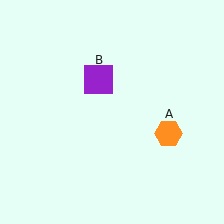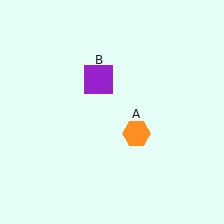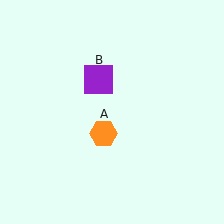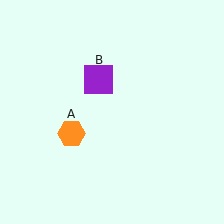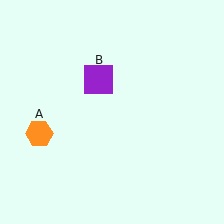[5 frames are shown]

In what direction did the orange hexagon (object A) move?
The orange hexagon (object A) moved left.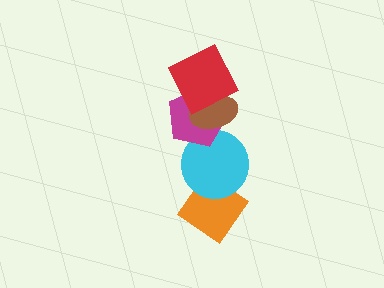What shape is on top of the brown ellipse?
The red square is on top of the brown ellipse.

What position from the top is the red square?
The red square is 1st from the top.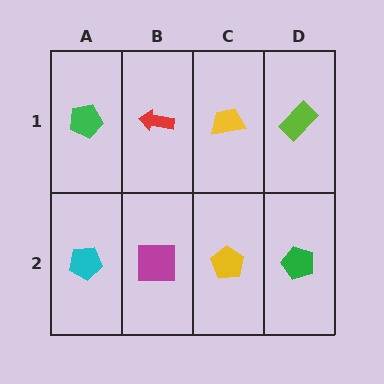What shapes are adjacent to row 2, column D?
A lime rectangle (row 1, column D), a yellow pentagon (row 2, column C).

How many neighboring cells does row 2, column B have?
3.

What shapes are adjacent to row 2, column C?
A yellow trapezoid (row 1, column C), a magenta square (row 2, column B), a green pentagon (row 2, column D).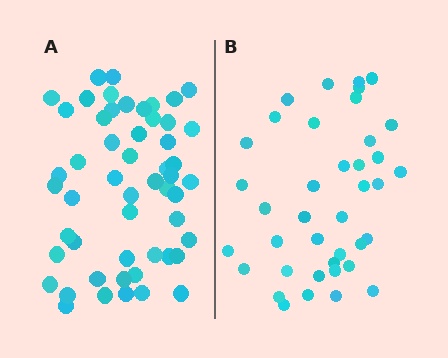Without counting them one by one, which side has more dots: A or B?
Region A (the left region) has more dots.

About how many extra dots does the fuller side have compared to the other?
Region A has approximately 15 more dots than region B.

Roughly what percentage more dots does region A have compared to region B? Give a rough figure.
About 35% more.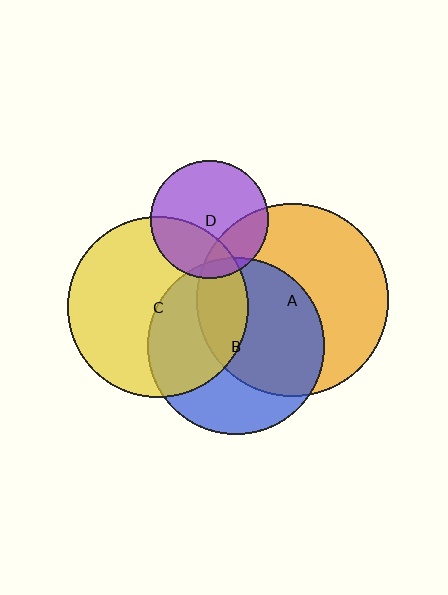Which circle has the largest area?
Circle A (orange).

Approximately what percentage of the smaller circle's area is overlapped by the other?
Approximately 35%.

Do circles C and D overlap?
Yes.